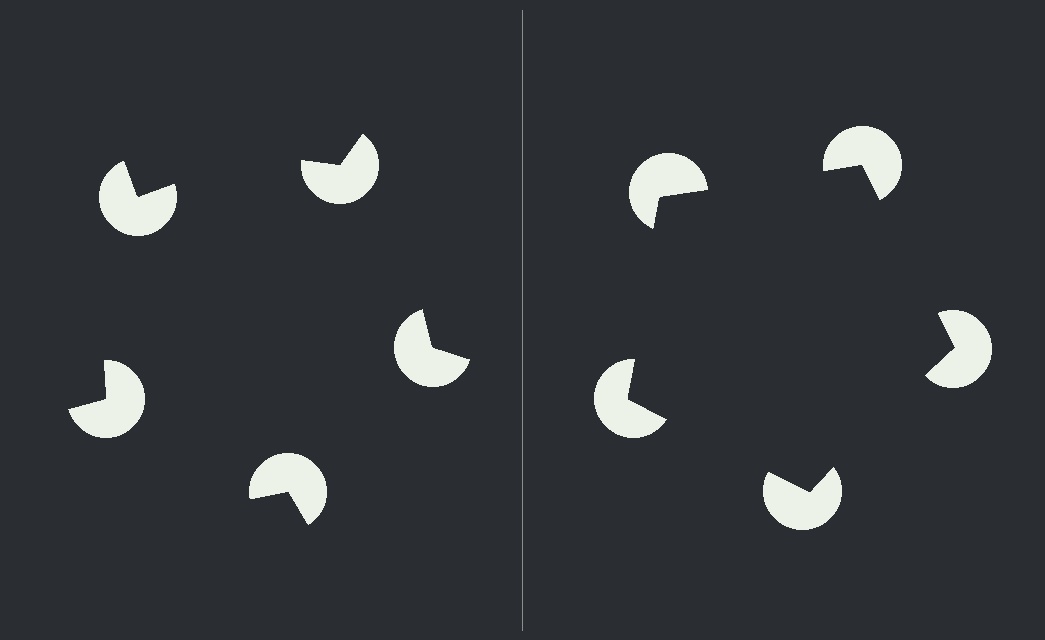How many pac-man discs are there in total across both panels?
10 — 5 on each side.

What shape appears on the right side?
An illusory pentagon.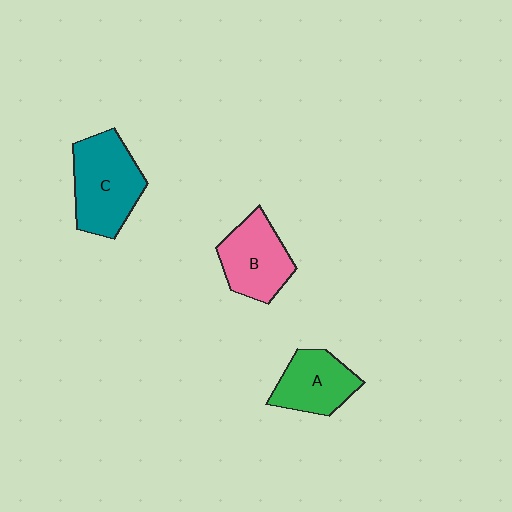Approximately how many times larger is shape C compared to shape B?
Approximately 1.2 times.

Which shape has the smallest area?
Shape A (green).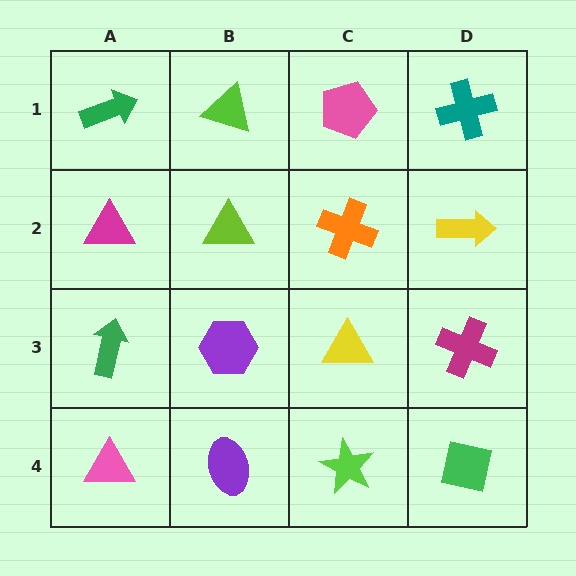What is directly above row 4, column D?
A magenta cross.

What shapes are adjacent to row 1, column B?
A lime triangle (row 2, column B), a green arrow (row 1, column A), a pink pentagon (row 1, column C).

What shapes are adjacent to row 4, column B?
A purple hexagon (row 3, column B), a pink triangle (row 4, column A), a lime star (row 4, column C).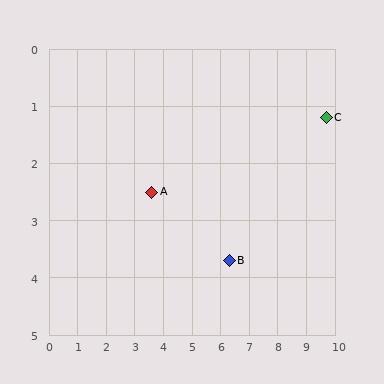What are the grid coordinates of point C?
Point C is at approximately (9.7, 1.2).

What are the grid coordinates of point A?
Point A is at approximately (3.6, 2.5).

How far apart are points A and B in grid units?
Points A and B are about 3.0 grid units apart.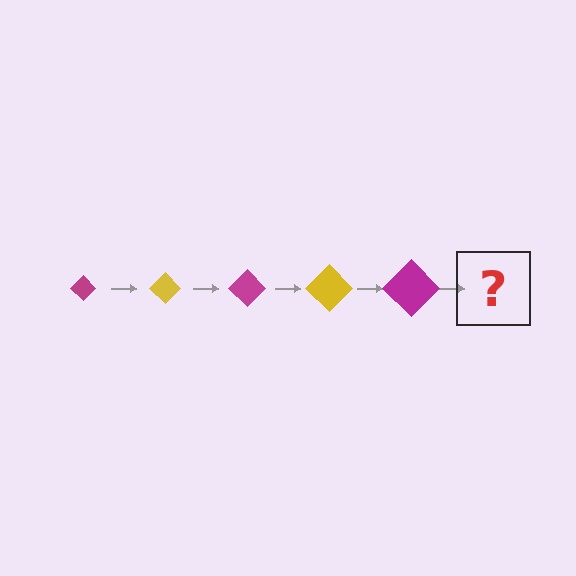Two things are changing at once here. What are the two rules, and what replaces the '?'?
The two rules are that the diamond grows larger each step and the color cycles through magenta and yellow. The '?' should be a yellow diamond, larger than the previous one.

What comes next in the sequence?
The next element should be a yellow diamond, larger than the previous one.